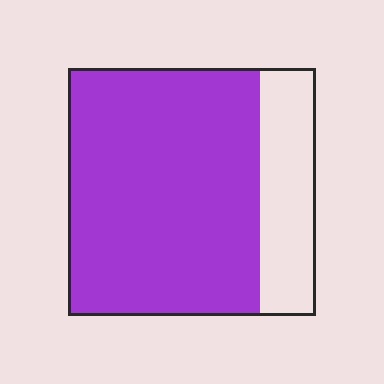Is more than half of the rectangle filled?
Yes.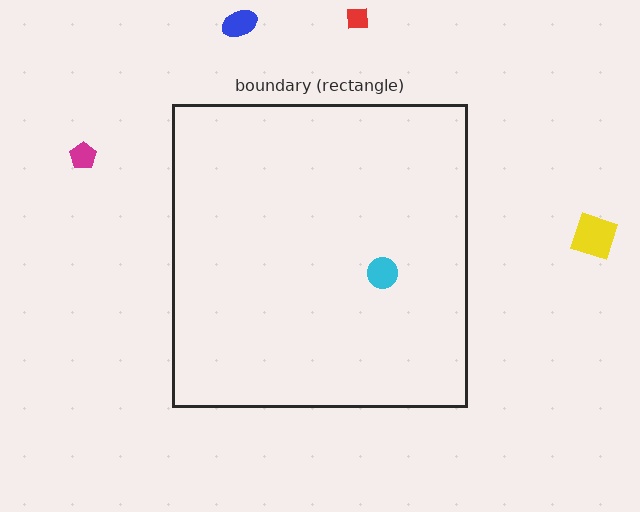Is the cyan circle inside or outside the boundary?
Inside.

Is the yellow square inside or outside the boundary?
Outside.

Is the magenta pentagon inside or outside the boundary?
Outside.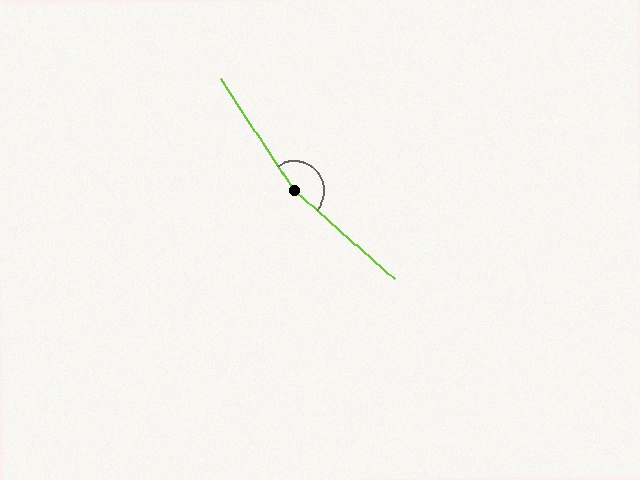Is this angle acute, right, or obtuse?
It is obtuse.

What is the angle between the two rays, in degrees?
Approximately 165 degrees.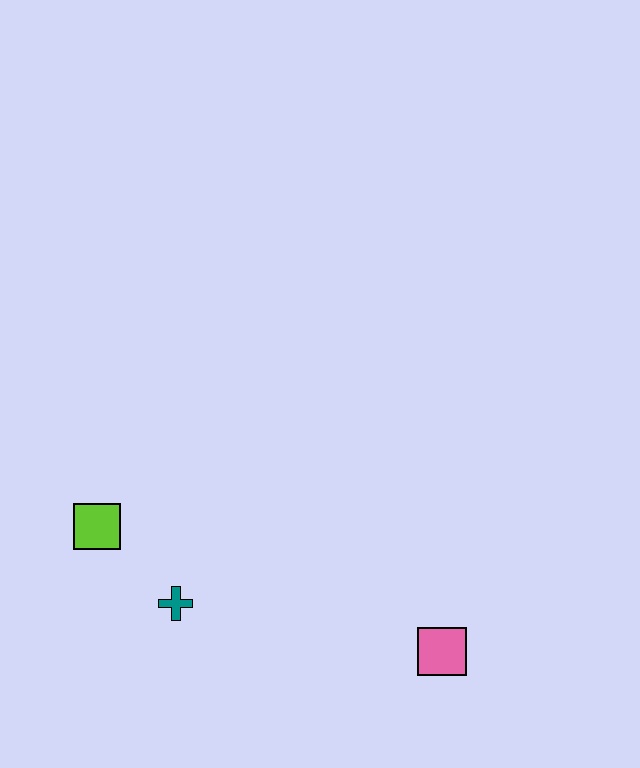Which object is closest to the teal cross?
The lime square is closest to the teal cross.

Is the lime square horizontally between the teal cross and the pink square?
No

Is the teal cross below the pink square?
No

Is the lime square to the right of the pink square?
No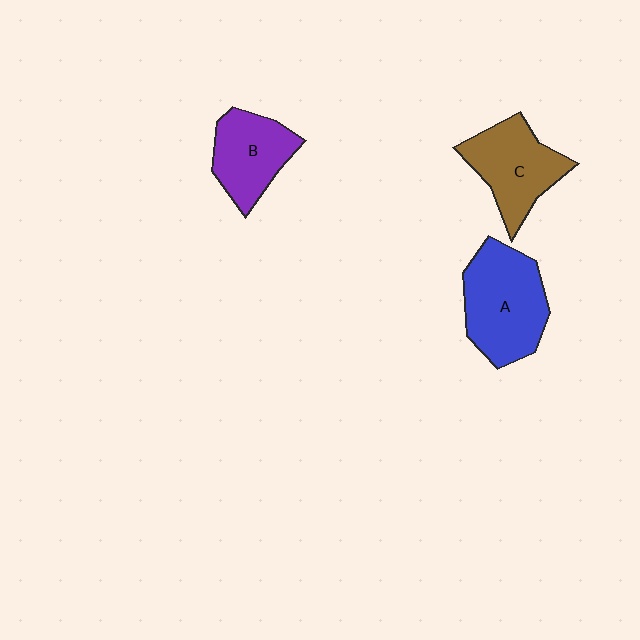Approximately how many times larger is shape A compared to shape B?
Approximately 1.4 times.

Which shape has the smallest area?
Shape B (purple).